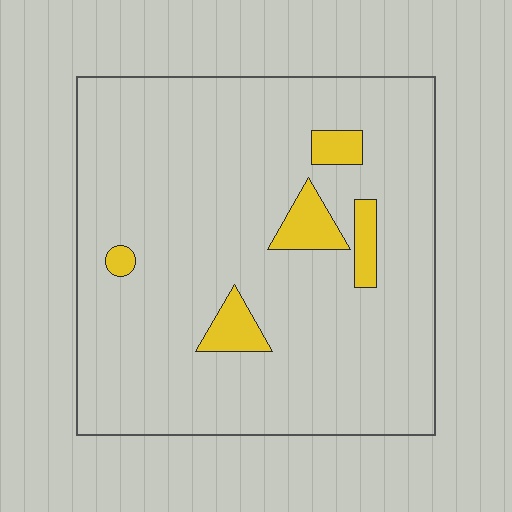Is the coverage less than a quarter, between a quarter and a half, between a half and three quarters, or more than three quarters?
Less than a quarter.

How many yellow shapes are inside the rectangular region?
5.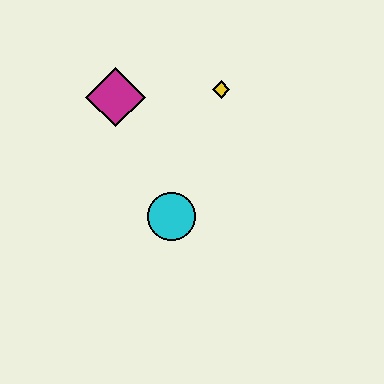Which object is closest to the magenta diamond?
The yellow diamond is closest to the magenta diamond.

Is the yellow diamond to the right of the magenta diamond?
Yes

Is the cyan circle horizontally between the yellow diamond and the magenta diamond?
Yes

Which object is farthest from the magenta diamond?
The cyan circle is farthest from the magenta diamond.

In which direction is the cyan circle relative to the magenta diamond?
The cyan circle is below the magenta diamond.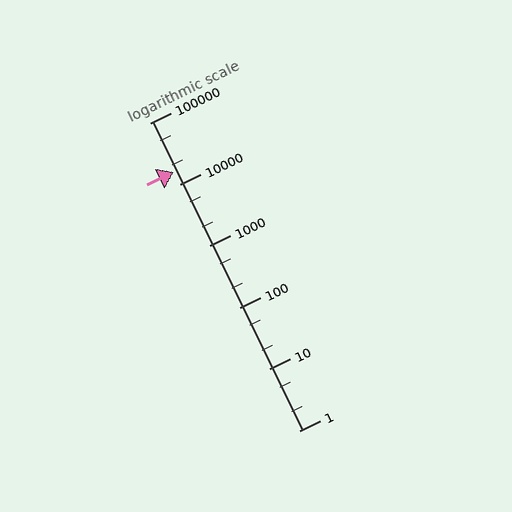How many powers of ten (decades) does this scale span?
The scale spans 5 decades, from 1 to 100000.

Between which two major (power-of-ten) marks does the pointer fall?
The pointer is between 10000 and 100000.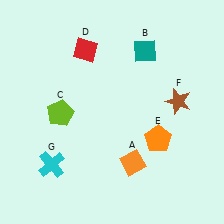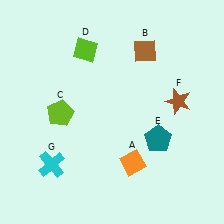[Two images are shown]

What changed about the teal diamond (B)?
In Image 1, B is teal. In Image 2, it changed to brown.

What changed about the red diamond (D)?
In Image 1, D is red. In Image 2, it changed to lime.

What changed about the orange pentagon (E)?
In Image 1, E is orange. In Image 2, it changed to teal.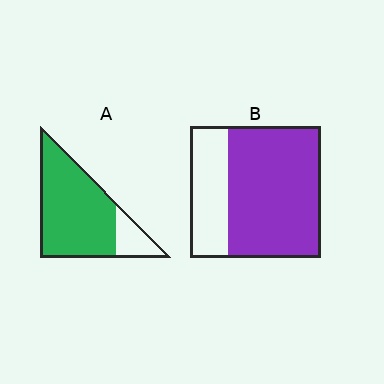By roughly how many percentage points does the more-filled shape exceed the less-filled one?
By roughly 10 percentage points (A over B).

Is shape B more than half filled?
Yes.